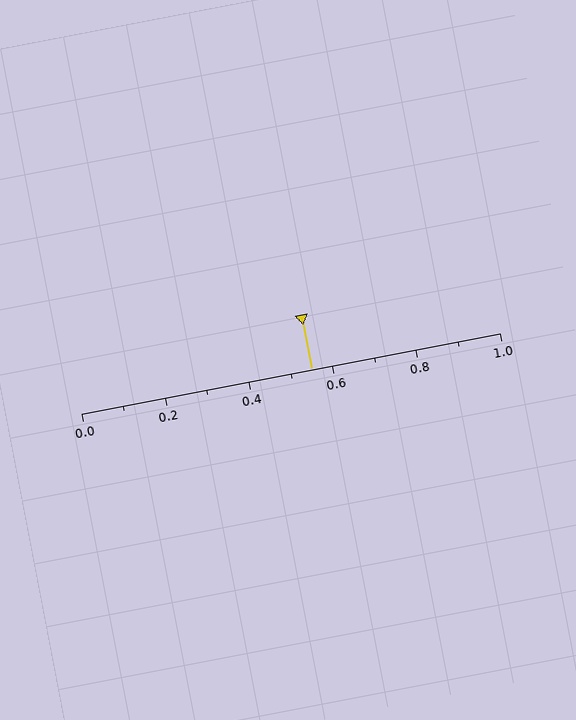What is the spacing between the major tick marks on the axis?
The major ticks are spaced 0.2 apart.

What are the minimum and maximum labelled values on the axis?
The axis runs from 0.0 to 1.0.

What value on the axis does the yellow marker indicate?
The marker indicates approximately 0.55.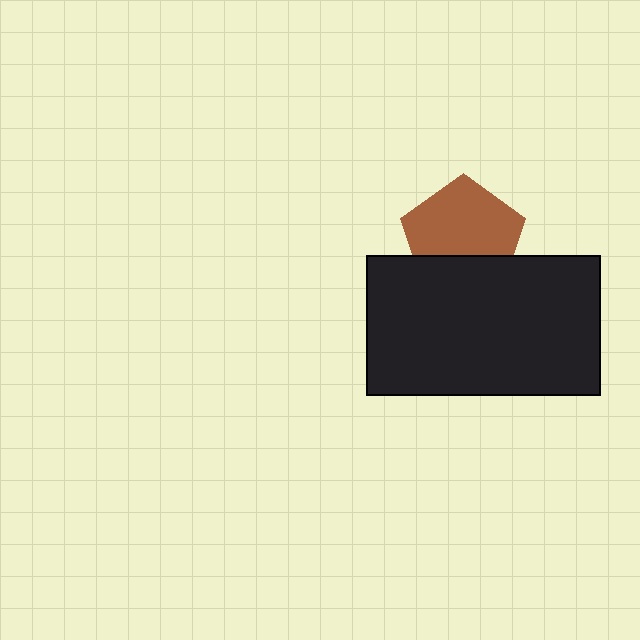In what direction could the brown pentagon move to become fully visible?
The brown pentagon could move up. That would shift it out from behind the black rectangle entirely.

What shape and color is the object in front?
The object in front is a black rectangle.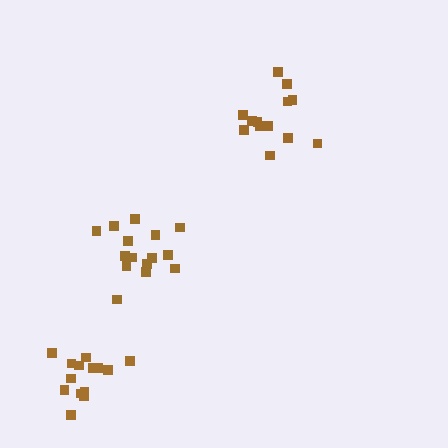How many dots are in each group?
Group 1: 15 dots, Group 2: 14 dots, Group 3: 14 dots (43 total).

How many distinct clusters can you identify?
There are 3 distinct clusters.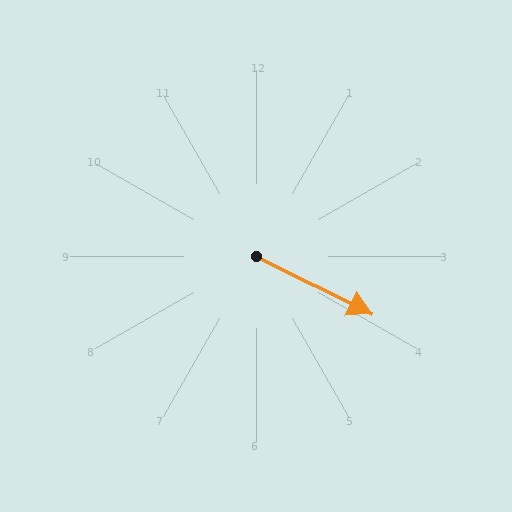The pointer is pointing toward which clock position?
Roughly 4 o'clock.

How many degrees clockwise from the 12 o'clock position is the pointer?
Approximately 117 degrees.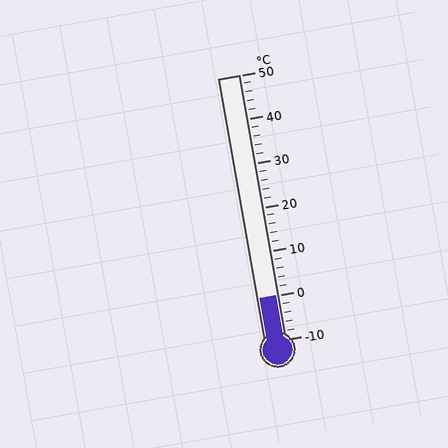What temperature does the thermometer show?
The thermometer shows approximately 0°C.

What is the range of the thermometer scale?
The thermometer scale ranges from -10°C to 50°C.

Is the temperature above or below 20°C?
The temperature is below 20°C.